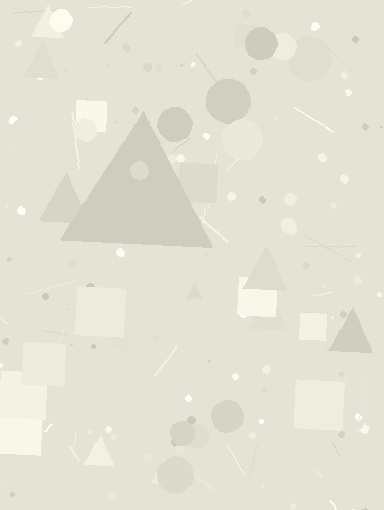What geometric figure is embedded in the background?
A triangle is embedded in the background.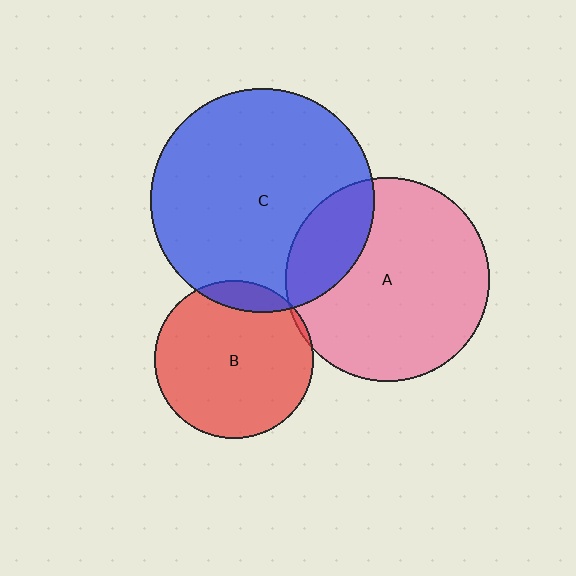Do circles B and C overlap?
Yes.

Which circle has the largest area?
Circle C (blue).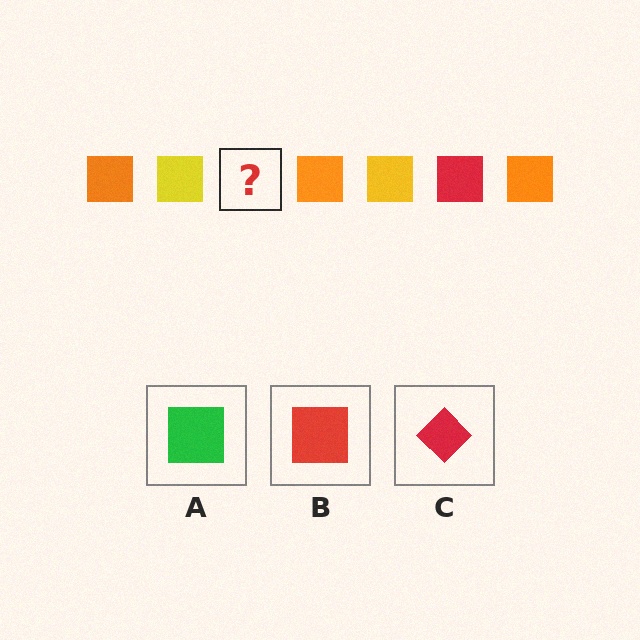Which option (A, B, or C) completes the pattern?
B.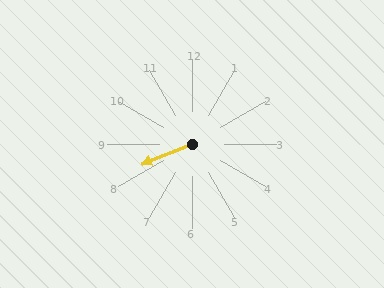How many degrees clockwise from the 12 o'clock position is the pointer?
Approximately 248 degrees.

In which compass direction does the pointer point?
West.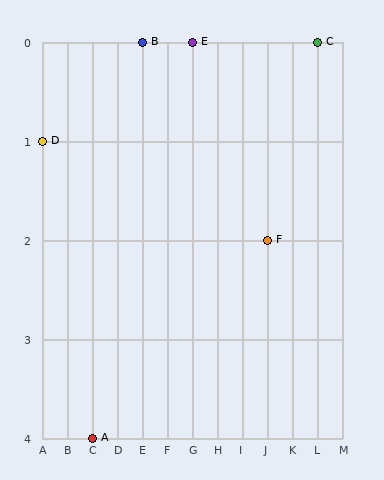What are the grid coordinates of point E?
Point E is at grid coordinates (G, 0).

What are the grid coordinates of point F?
Point F is at grid coordinates (J, 2).